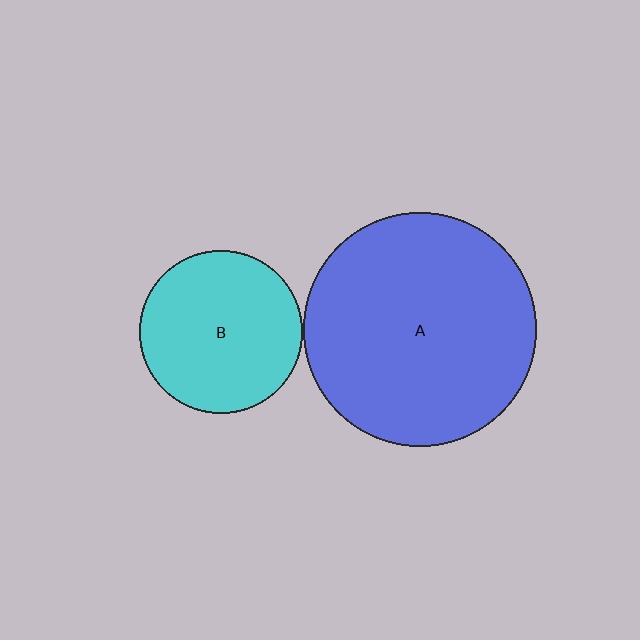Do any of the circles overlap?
No, none of the circles overlap.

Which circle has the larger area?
Circle A (blue).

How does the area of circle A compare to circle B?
Approximately 2.1 times.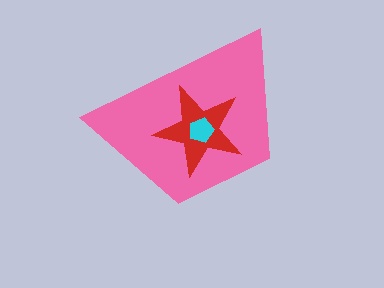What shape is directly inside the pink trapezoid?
The red star.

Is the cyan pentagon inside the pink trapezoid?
Yes.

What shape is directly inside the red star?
The cyan pentagon.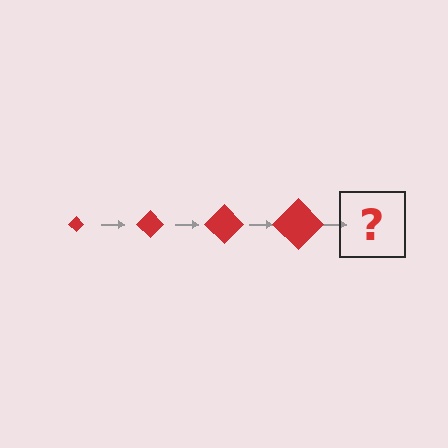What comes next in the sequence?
The next element should be a red diamond, larger than the previous one.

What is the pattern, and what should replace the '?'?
The pattern is that the diamond gets progressively larger each step. The '?' should be a red diamond, larger than the previous one.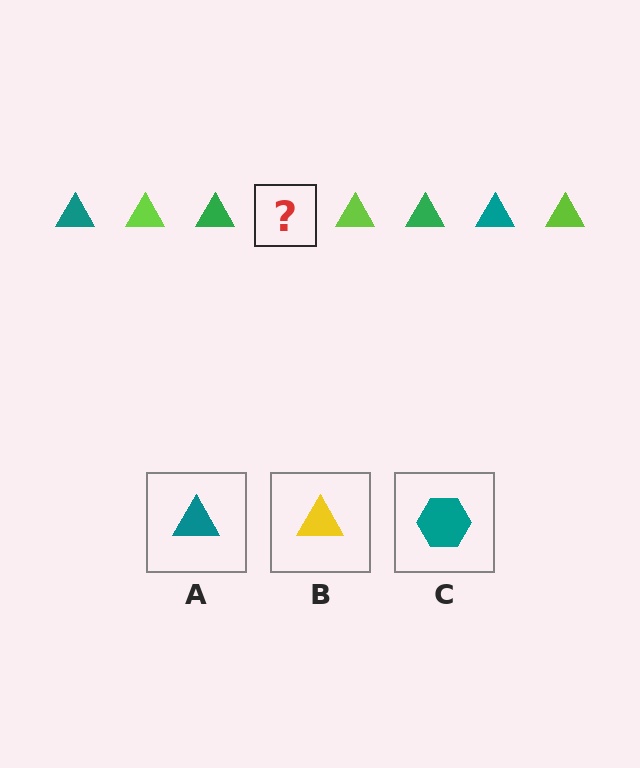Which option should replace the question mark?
Option A.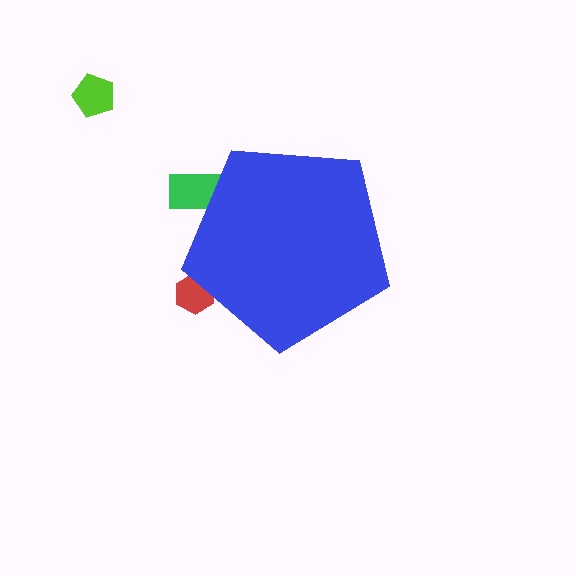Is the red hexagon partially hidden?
Yes, the red hexagon is partially hidden behind the blue pentagon.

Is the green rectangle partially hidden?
Yes, the green rectangle is partially hidden behind the blue pentagon.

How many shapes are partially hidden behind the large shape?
2 shapes are partially hidden.